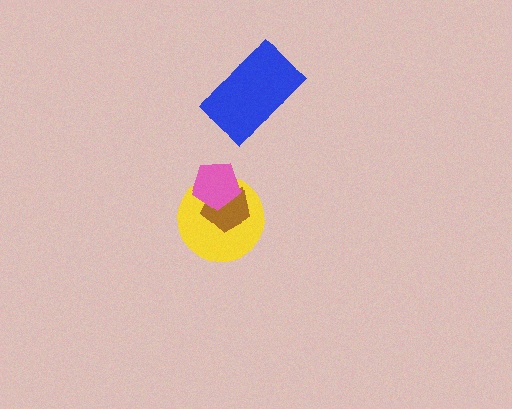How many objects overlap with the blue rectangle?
0 objects overlap with the blue rectangle.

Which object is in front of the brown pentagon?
The pink pentagon is in front of the brown pentagon.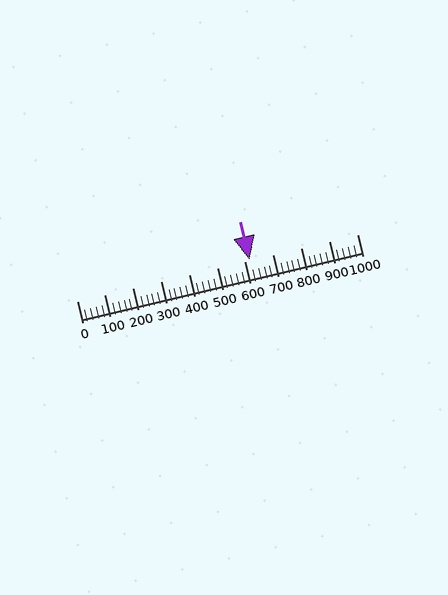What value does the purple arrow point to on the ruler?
The purple arrow points to approximately 617.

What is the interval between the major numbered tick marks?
The major tick marks are spaced 100 units apart.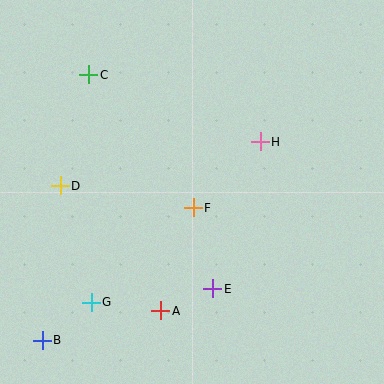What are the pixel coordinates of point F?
Point F is at (193, 208).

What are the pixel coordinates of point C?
Point C is at (89, 75).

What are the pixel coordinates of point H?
Point H is at (260, 142).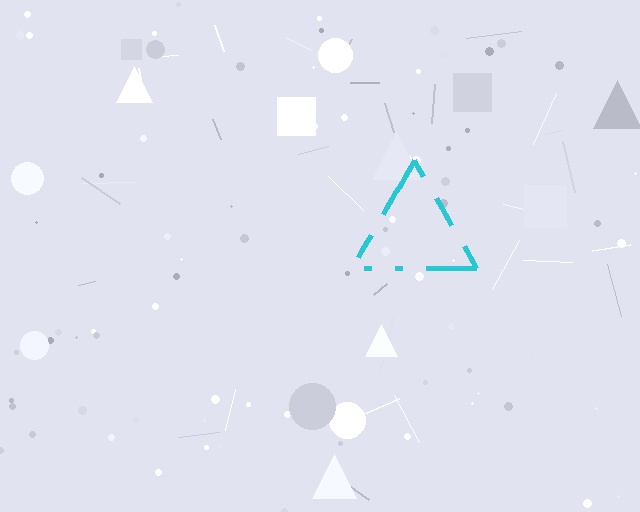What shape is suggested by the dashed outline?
The dashed outline suggests a triangle.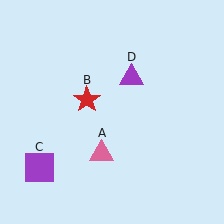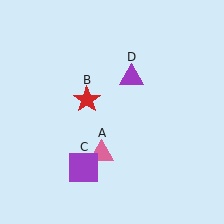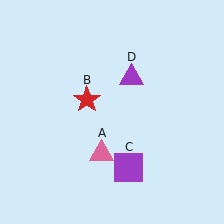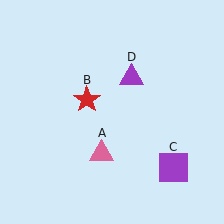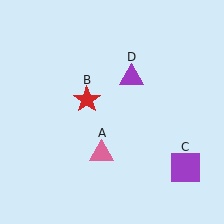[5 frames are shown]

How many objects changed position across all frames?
1 object changed position: purple square (object C).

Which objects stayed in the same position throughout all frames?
Pink triangle (object A) and red star (object B) and purple triangle (object D) remained stationary.